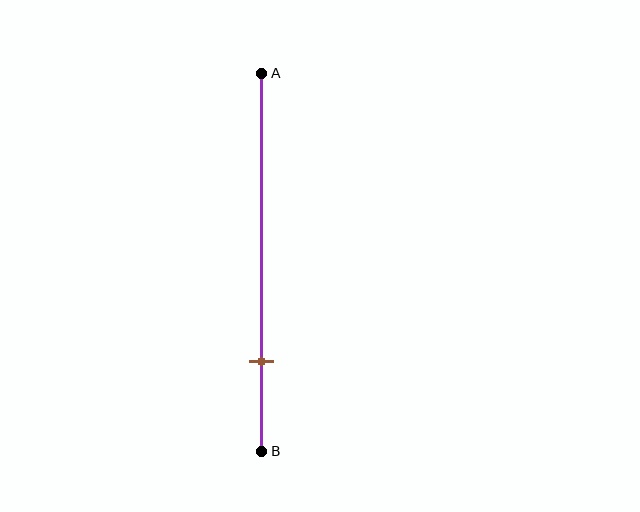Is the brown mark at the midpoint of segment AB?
No, the mark is at about 75% from A, not at the 50% midpoint.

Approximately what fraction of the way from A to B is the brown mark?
The brown mark is approximately 75% of the way from A to B.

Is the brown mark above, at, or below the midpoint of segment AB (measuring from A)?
The brown mark is below the midpoint of segment AB.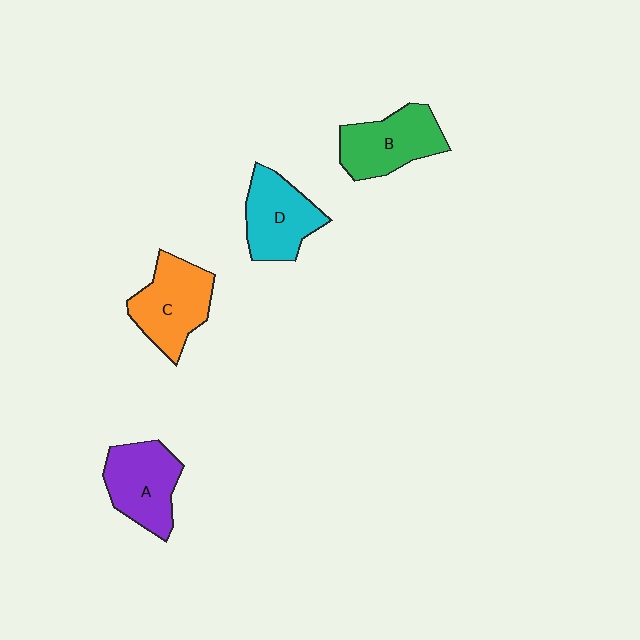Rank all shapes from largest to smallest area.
From largest to smallest: C (orange), B (green), A (purple), D (cyan).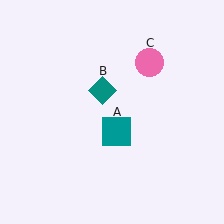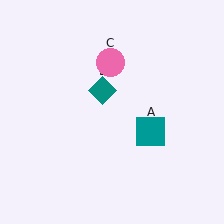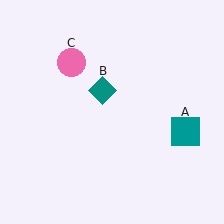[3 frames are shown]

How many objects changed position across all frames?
2 objects changed position: teal square (object A), pink circle (object C).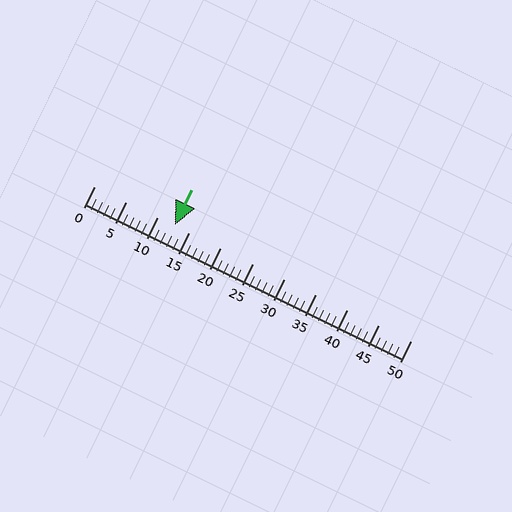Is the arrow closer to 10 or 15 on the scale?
The arrow is closer to 15.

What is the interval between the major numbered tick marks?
The major tick marks are spaced 5 units apart.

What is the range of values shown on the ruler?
The ruler shows values from 0 to 50.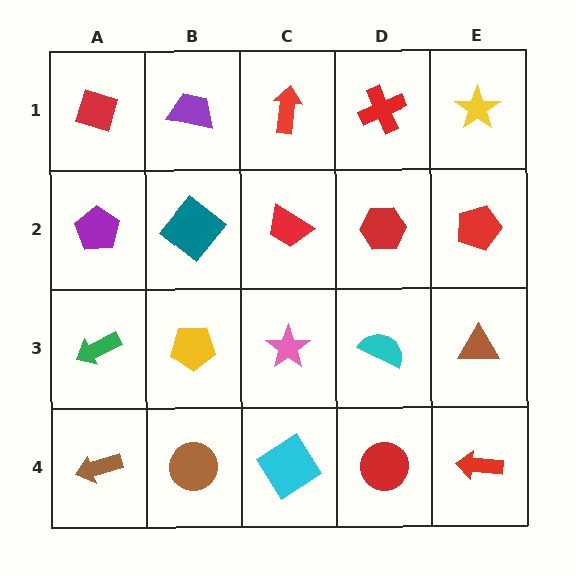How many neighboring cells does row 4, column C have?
3.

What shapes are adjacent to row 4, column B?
A yellow pentagon (row 3, column B), a brown arrow (row 4, column A), a cyan diamond (row 4, column C).